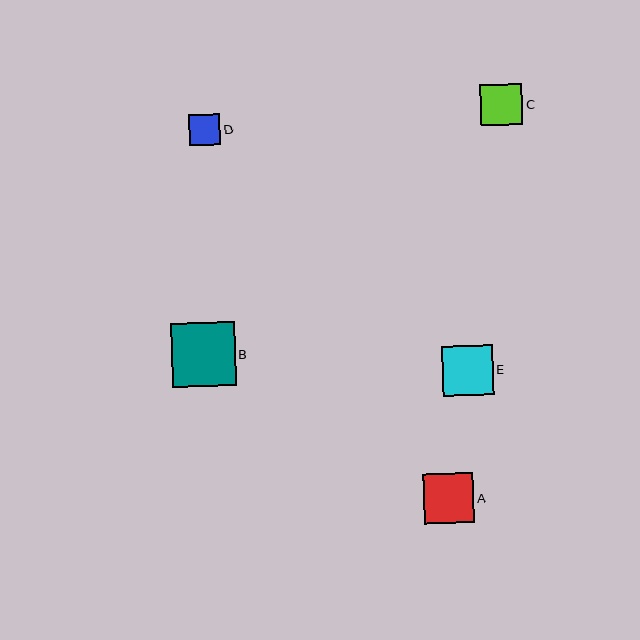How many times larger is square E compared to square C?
Square E is approximately 1.2 times the size of square C.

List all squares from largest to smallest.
From largest to smallest: B, E, A, C, D.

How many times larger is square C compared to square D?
Square C is approximately 1.4 times the size of square D.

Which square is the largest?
Square B is the largest with a size of approximately 64 pixels.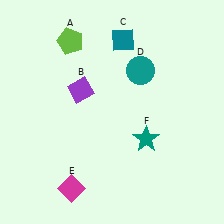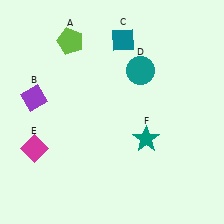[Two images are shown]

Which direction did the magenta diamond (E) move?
The magenta diamond (E) moved up.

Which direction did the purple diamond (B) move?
The purple diamond (B) moved left.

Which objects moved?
The objects that moved are: the purple diamond (B), the magenta diamond (E).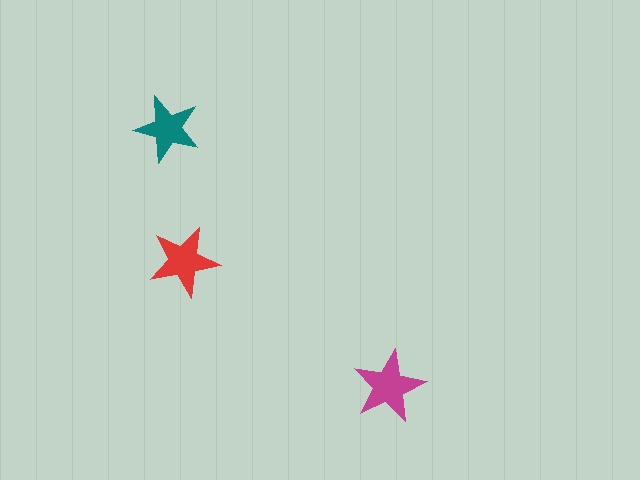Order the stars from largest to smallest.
the magenta one, the red one, the teal one.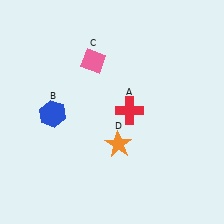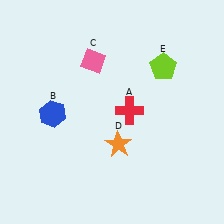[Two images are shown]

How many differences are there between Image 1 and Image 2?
There is 1 difference between the two images.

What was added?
A lime pentagon (E) was added in Image 2.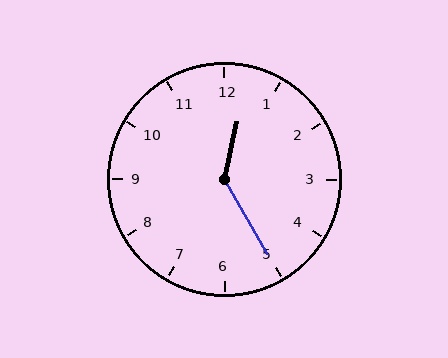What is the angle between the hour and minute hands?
Approximately 138 degrees.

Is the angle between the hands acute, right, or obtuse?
It is obtuse.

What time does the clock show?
12:25.